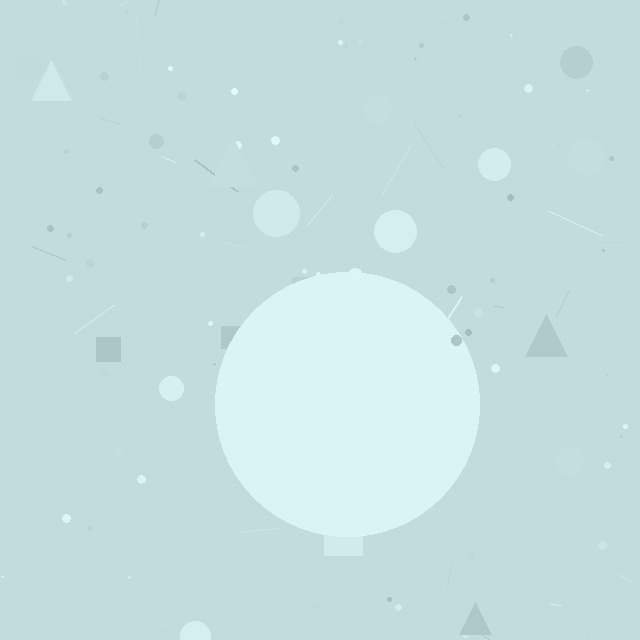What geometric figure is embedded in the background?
A circle is embedded in the background.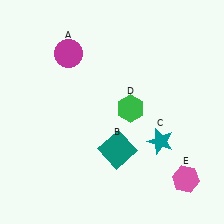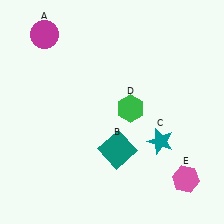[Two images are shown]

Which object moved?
The magenta circle (A) moved left.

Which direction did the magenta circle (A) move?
The magenta circle (A) moved left.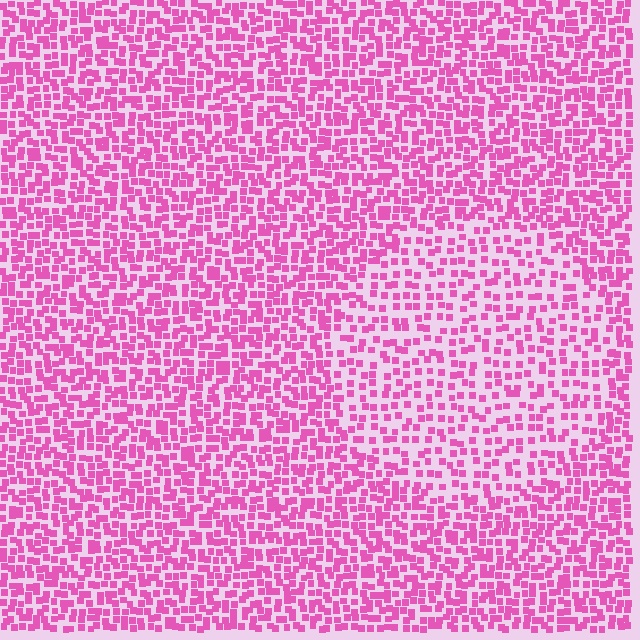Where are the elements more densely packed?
The elements are more densely packed outside the circle boundary.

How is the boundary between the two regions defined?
The boundary is defined by a change in element density (approximately 1.7x ratio). All elements are the same color, size, and shape.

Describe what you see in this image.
The image contains small pink elements arranged at two different densities. A circle-shaped region is visible where the elements are less densely packed than the surrounding area.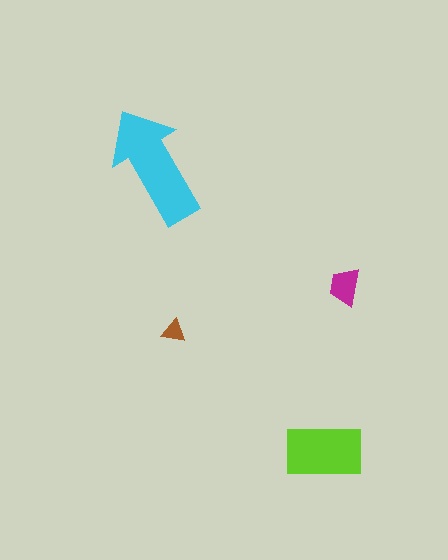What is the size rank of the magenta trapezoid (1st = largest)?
3rd.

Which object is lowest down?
The lime rectangle is bottommost.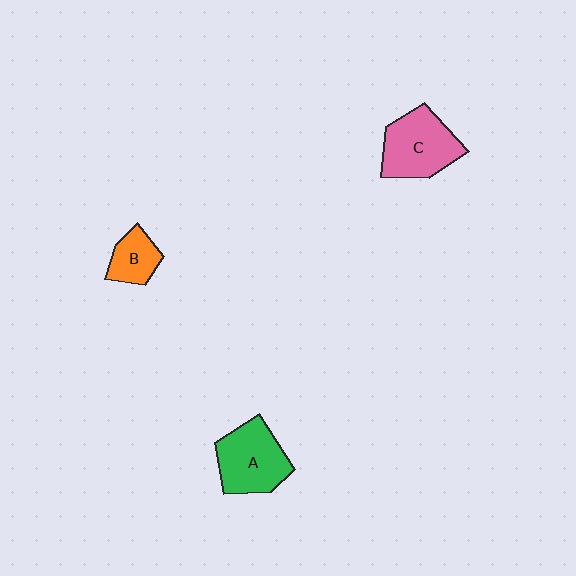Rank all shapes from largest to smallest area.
From largest to smallest: C (pink), A (green), B (orange).